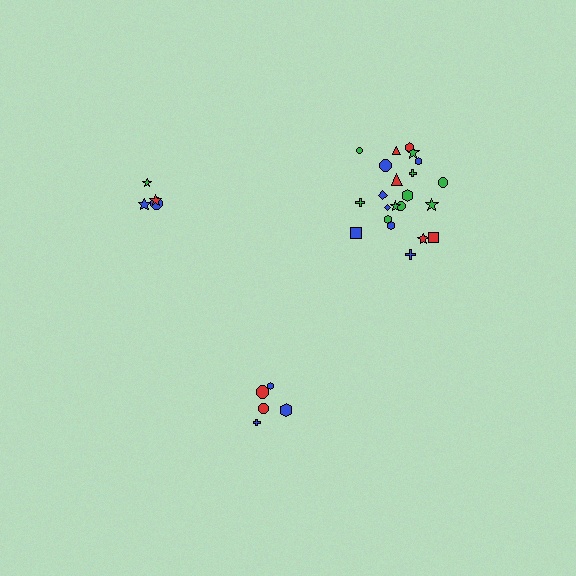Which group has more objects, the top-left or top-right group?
The top-right group.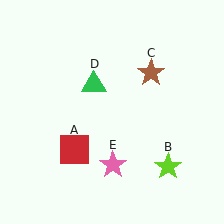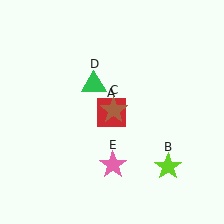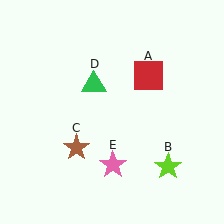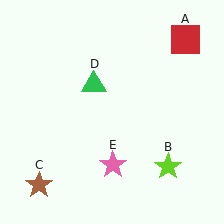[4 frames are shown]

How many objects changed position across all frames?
2 objects changed position: red square (object A), brown star (object C).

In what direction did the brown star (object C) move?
The brown star (object C) moved down and to the left.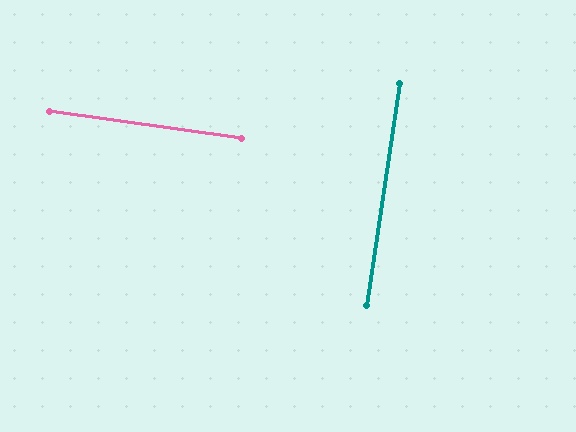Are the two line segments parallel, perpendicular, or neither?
Perpendicular — they meet at approximately 89°.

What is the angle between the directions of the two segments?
Approximately 89 degrees.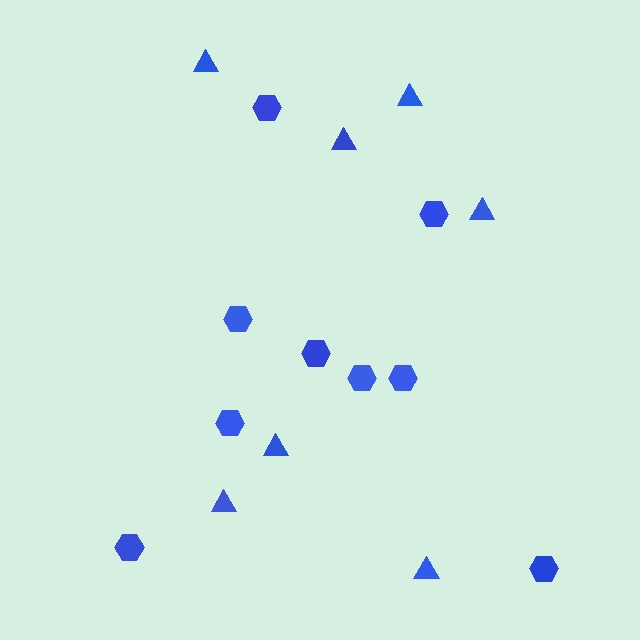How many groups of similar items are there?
There are 2 groups: one group of hexagons (9) and one group of triangles (7).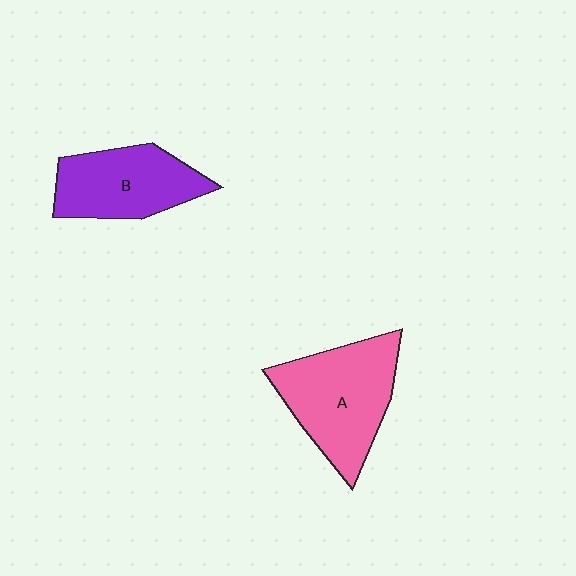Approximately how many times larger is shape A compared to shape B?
Approximately 1.3 times.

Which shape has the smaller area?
Shape B (purple).